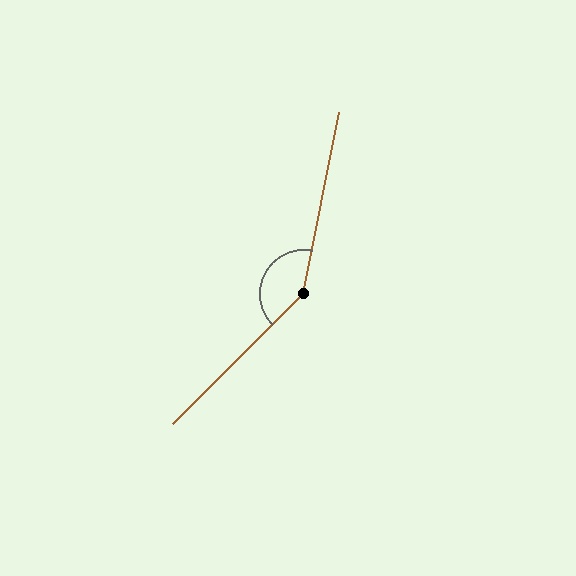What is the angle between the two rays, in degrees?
Approximately 146 degrees.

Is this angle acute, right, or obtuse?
It is obtuse.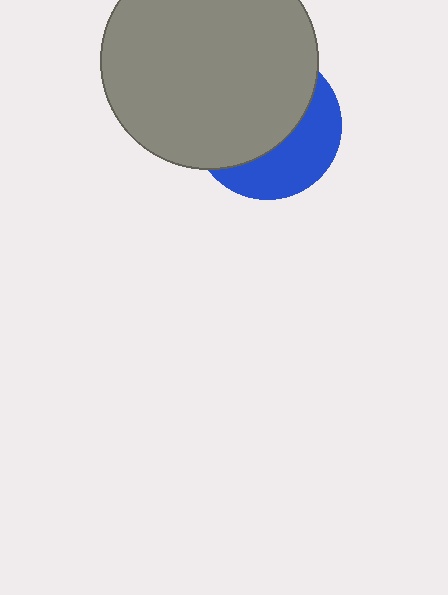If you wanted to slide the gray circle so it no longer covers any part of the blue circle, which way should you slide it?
Slide it toward the upper-left — that is the most direct way to separate the two shapes.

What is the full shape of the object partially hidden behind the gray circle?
The partially hidden object is a blue circle.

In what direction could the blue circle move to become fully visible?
The blue circle could move toward the lower-right. That would shift it out from behind the gray circle entirely.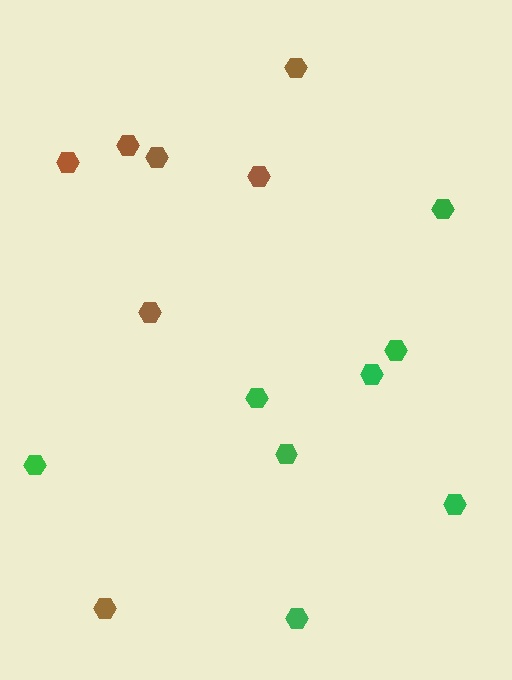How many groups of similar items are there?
There are 2 groups: one group of brown hexagons (7) and one group of green hexagons (8).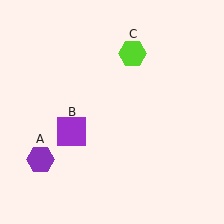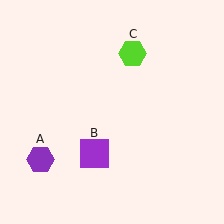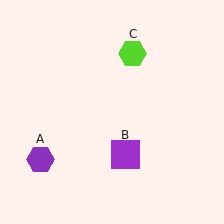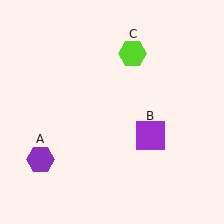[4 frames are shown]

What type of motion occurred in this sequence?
The purple square (object B) rotated counterclockwise around the center of the scene.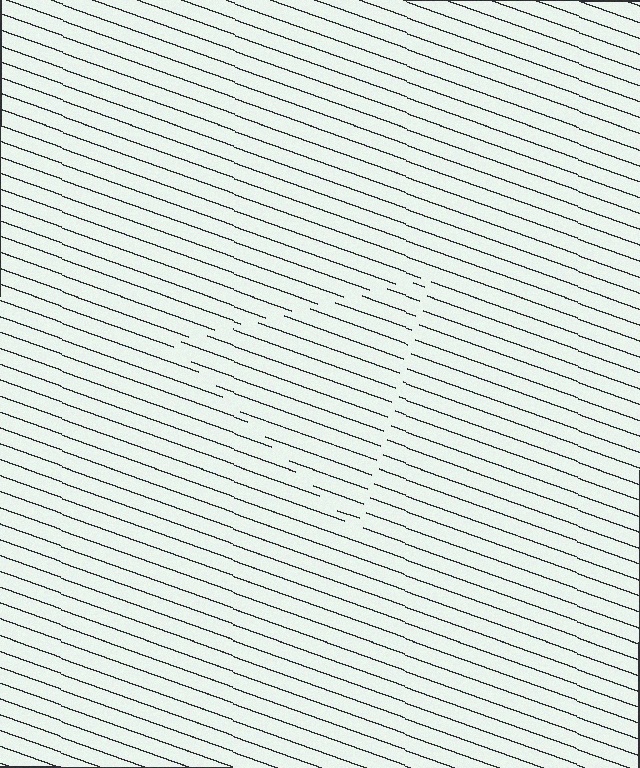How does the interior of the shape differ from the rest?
The interior of the shape contains the same grating, shifted by half a period — the contour is defined by the phase discontinuity where line-ends from the inner and outer gratings abut.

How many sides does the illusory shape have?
3 sides — the line-ends trace a triangle.